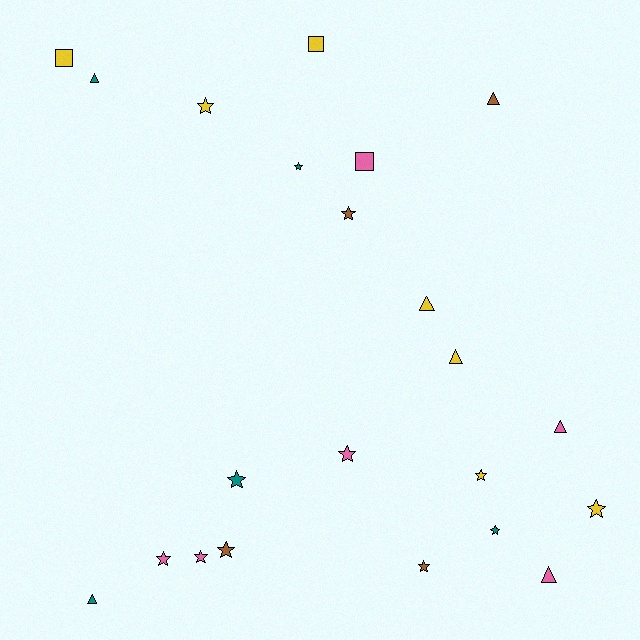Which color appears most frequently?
Yellow, with 7 objects.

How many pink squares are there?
There is 1 pink square.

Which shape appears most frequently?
Star, with 12 objects.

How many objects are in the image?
There are 22 objects.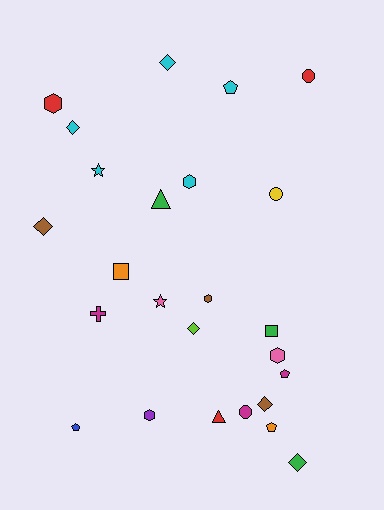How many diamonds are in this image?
There are 6 diamonds.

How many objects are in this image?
There are 25 objects.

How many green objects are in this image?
There are 3 green objects.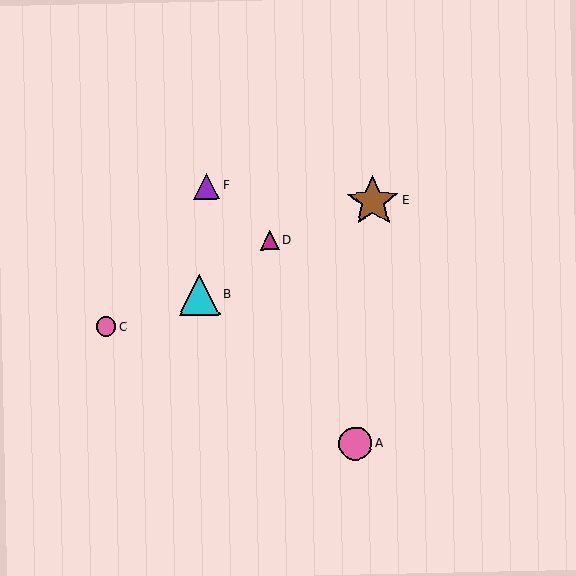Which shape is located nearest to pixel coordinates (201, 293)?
The cyan triangle (labeled B) at (199, 295) is nearest to that location.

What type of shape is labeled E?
Shape E is a brown star.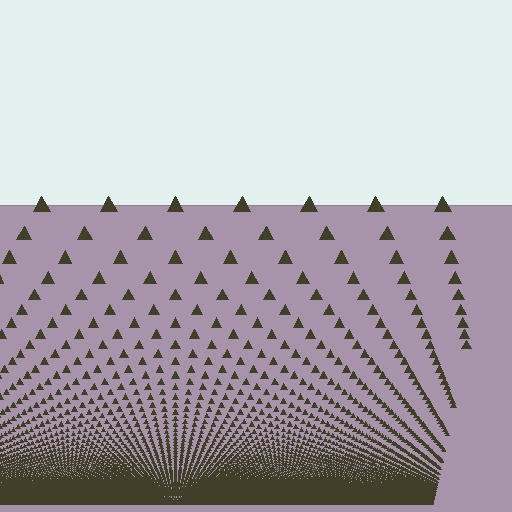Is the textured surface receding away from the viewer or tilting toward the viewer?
The surface appears to tilt toward the viewer. Texture elements get larger and sparser toward the top.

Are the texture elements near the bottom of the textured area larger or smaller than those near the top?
Smaller. The gradient is inverted — elements near the bottom are smaller and denser.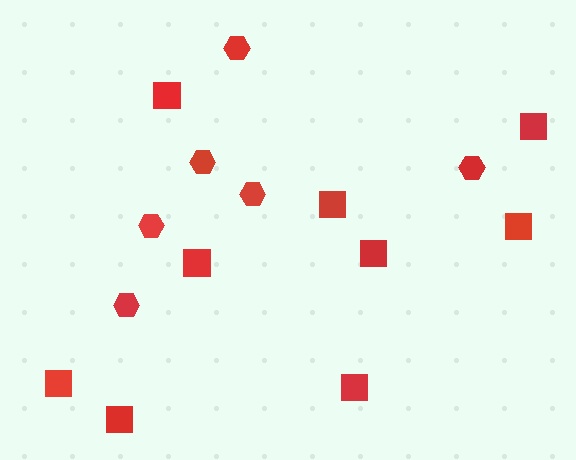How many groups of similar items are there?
There are 2 groups: one group of hexagons (6) and one group of squares (9).